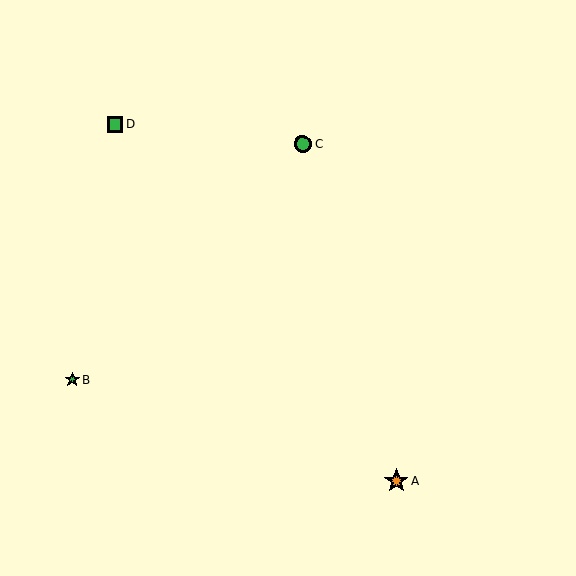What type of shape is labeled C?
Shape C is a green circle.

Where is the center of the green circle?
The center of the green circle is at (302, 144).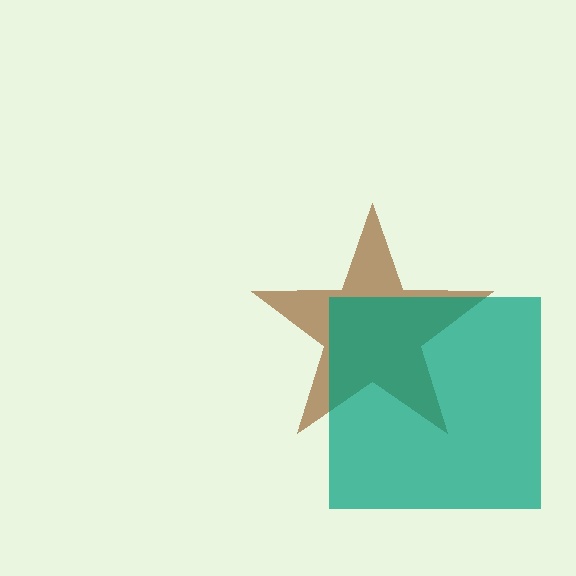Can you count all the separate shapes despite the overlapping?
Yes, there are 2 separate shapes.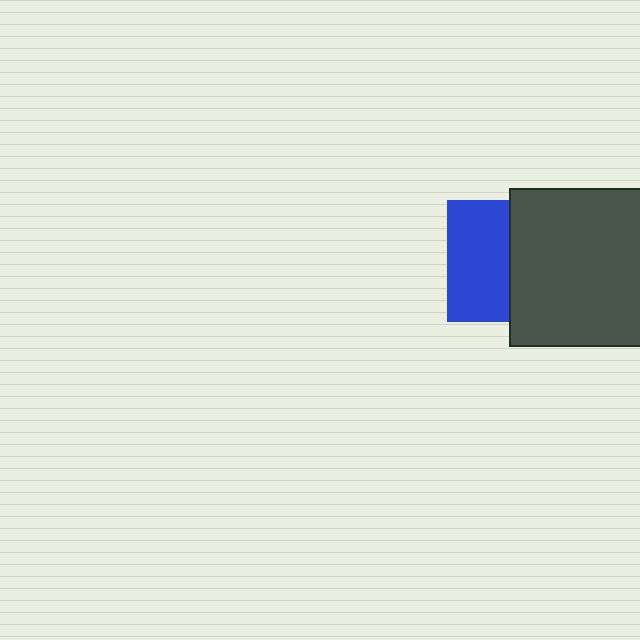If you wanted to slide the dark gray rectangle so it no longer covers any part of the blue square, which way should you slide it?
Slide it right — that is the most direct way to separate the two shapes.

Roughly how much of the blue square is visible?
About half of it is visible (roughly 51%).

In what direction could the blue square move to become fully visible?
The blue square could move left. That would shift it out from behind the dark gray rectangle entirely.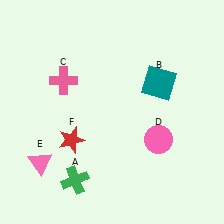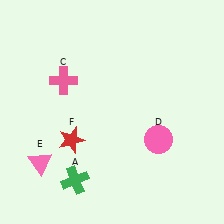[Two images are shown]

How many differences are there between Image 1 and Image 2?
There is 1 difference between the two images.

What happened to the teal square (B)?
The teal square (B) was removed in Image 2. It was in the top-right area of Image 1.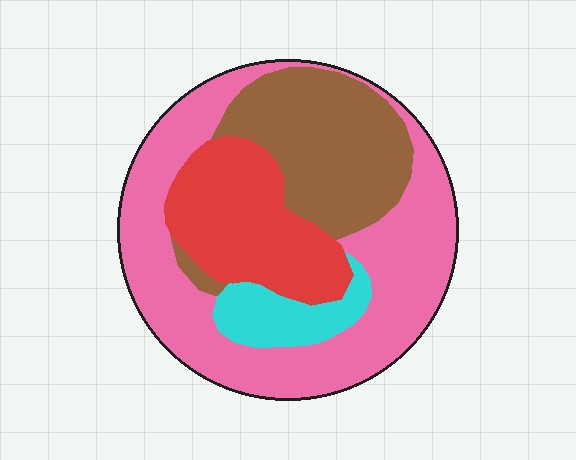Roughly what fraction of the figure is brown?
Brown takes up between a sixth and a third of the figure.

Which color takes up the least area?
Cyan, at roughly 10%.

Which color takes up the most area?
Pink, at roughly 45%.